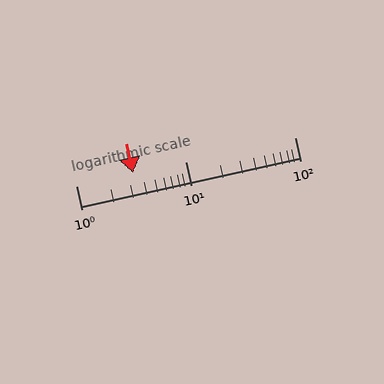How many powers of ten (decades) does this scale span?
The scale spans 2 decades, from 1 to 100.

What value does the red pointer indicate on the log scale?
The pointer indicates approximately 3.3.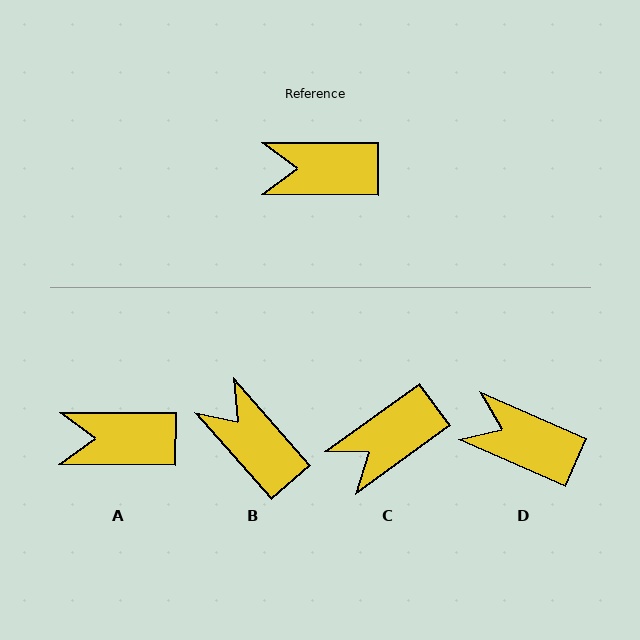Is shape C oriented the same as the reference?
No, it is off by about 36 degrees.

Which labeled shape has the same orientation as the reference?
A.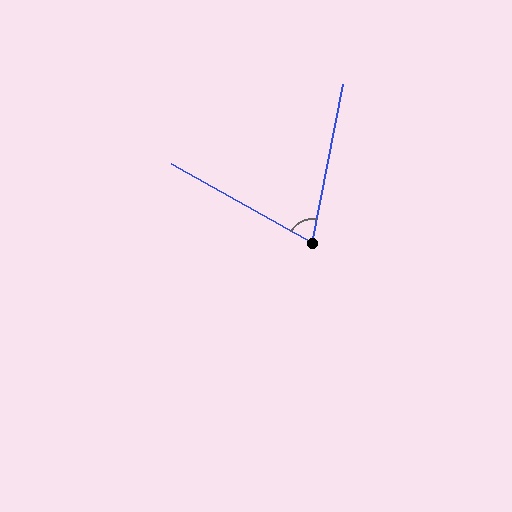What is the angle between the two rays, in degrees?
Approximately 72 degrees.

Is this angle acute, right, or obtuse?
It is acute.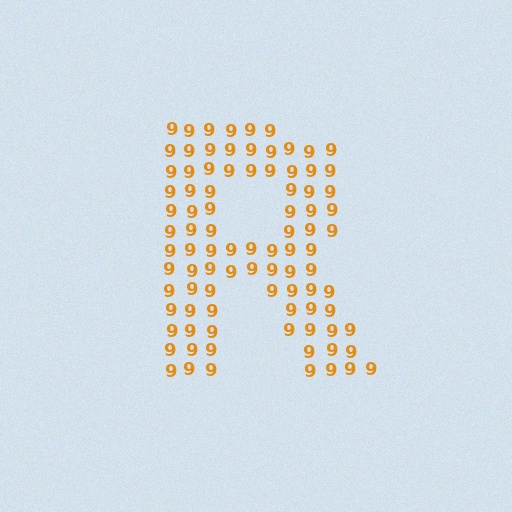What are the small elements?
The small elements are digit 9's.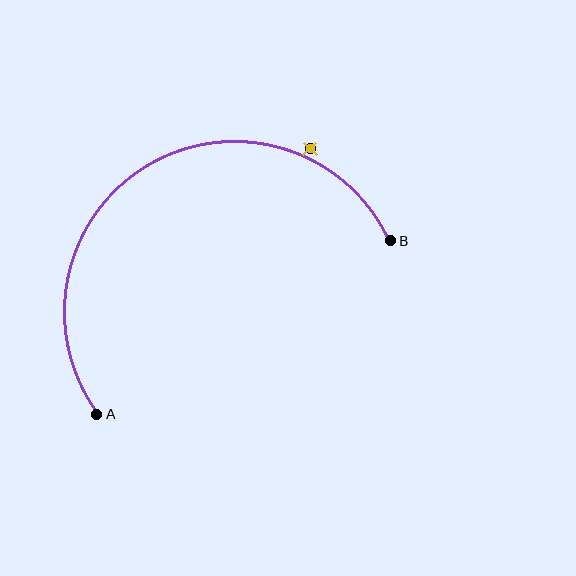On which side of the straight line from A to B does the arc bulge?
The arc bulges above the straight line connecting A and B.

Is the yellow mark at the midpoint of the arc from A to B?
No — the yellow mark does not lie on the arc at all. It sits slightly outside the curve.